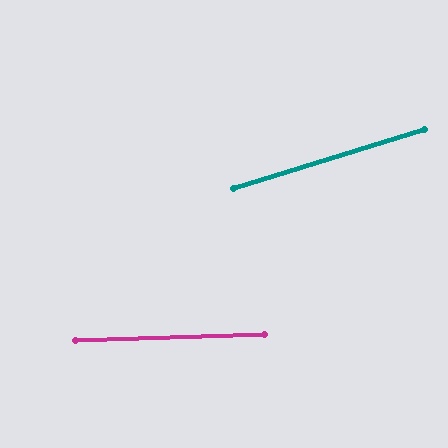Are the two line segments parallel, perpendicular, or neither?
Neither parallel nor perpendicular — they differ by about 16°.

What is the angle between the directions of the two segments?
Approximately 16 degrees.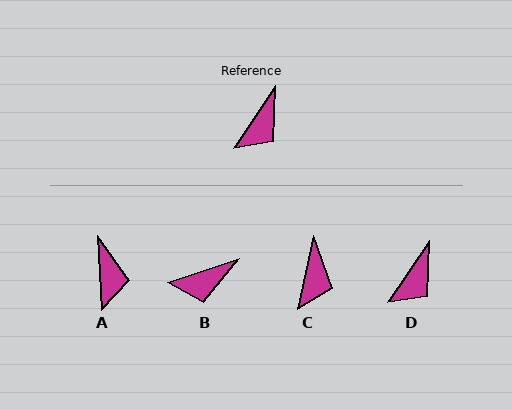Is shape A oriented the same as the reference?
No, it is off by about 37 degrees.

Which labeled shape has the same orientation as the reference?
D.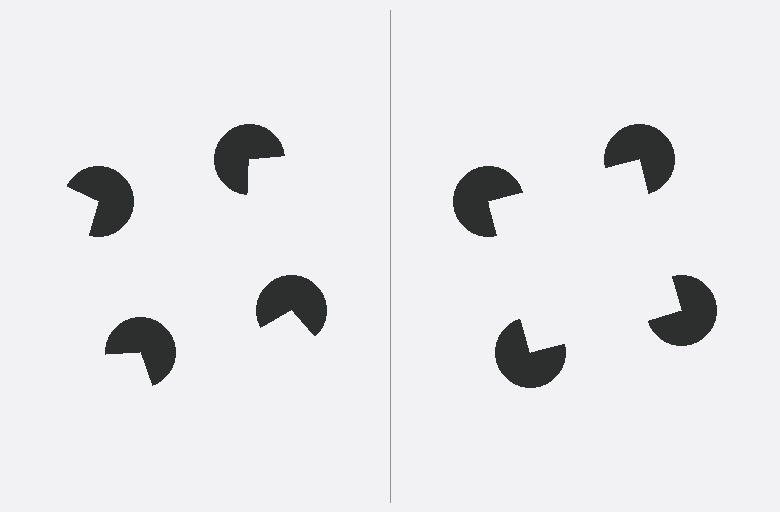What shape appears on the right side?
An illusory square.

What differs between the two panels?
The pac-man discs are positioned identically on both sides; only the wedge orientations differ. On the right they align to a square; on the left they are misaligned.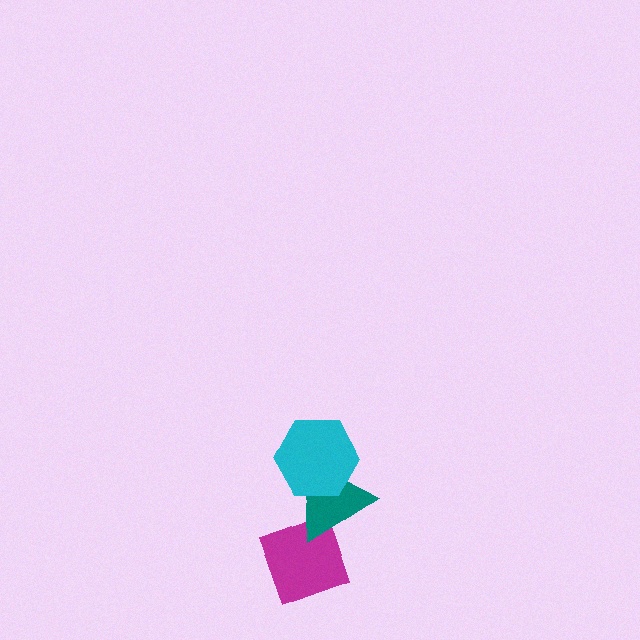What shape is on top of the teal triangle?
The cyan hexagon is on top of the teal triangle.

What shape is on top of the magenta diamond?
The teal triangle is on top of the magenta diamond.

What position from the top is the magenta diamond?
The magenta diamond is 3rd from the top.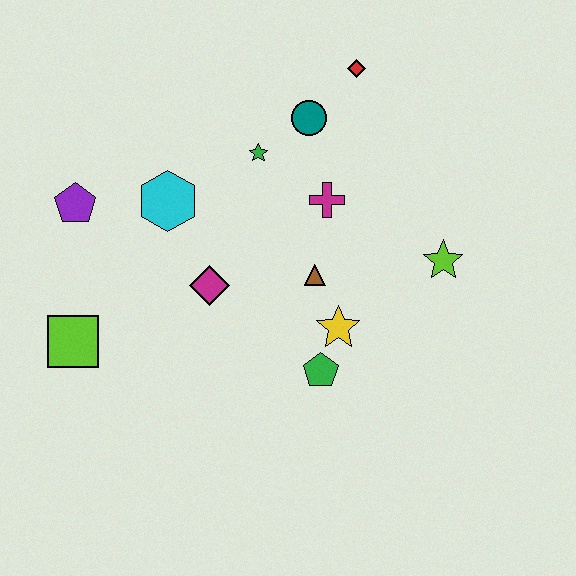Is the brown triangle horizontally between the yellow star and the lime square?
Yes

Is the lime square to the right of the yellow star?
No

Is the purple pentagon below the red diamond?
Yes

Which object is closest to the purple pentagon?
The cyan hexagon is closest to the purple pentagon.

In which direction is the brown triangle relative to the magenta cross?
The brown triangle is below the magenta cross.